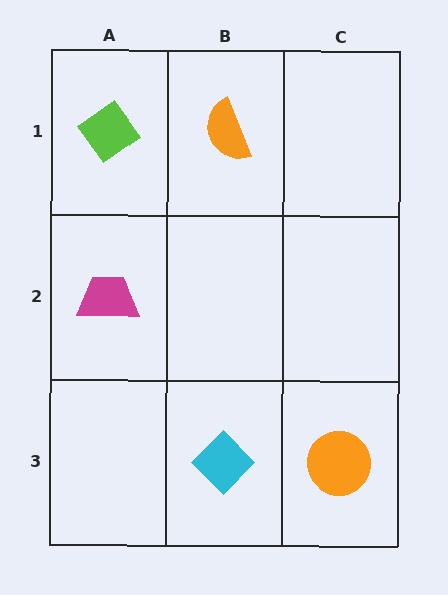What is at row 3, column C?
An orange circle.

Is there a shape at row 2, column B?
No, that cell is empty.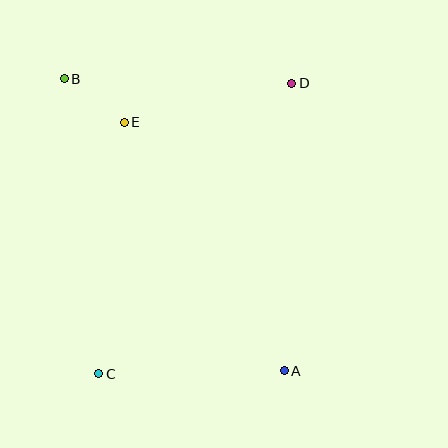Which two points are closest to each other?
Points B and E are closest to each other.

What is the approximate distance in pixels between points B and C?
The distance between B and C is approximately 297 pixels.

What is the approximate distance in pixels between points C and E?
The distance between C and E is approximately 253 pixels.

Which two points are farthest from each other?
Points A and B are farthest from each other.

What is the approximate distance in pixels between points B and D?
The distance between B and D is approximately 228 pixels.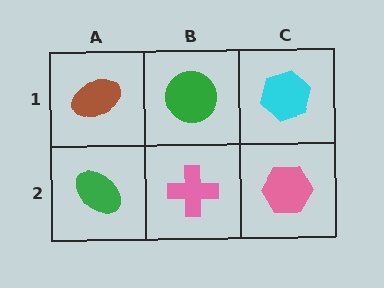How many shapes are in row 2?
3 shapes.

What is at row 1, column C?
A cyan hexagon.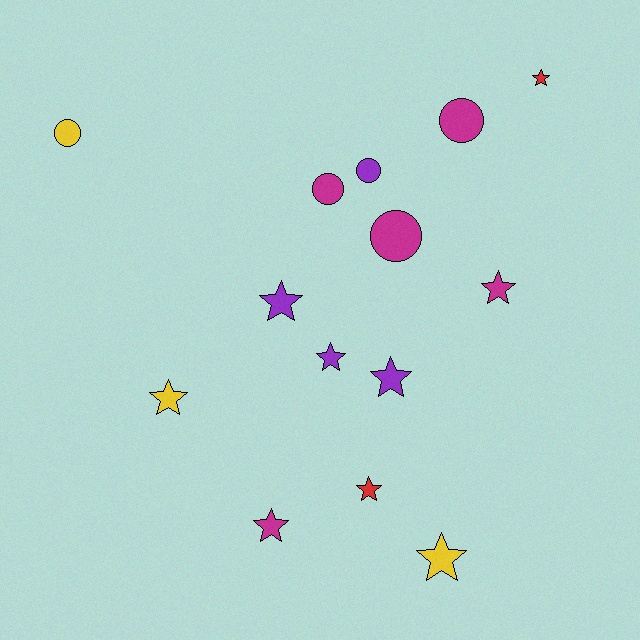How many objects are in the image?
There are 14 objects.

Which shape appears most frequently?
Star, with 9 objects.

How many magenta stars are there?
There are 2 magenta stars.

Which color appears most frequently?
Magenta, with 5 objects.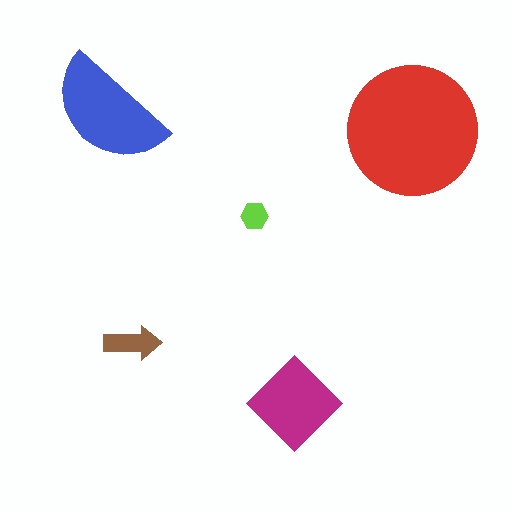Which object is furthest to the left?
The blue semicircle is leftmost.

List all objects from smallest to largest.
The lime hexagon, the brown arrow, the magenta diamond, the blue semicircle, the red circle.